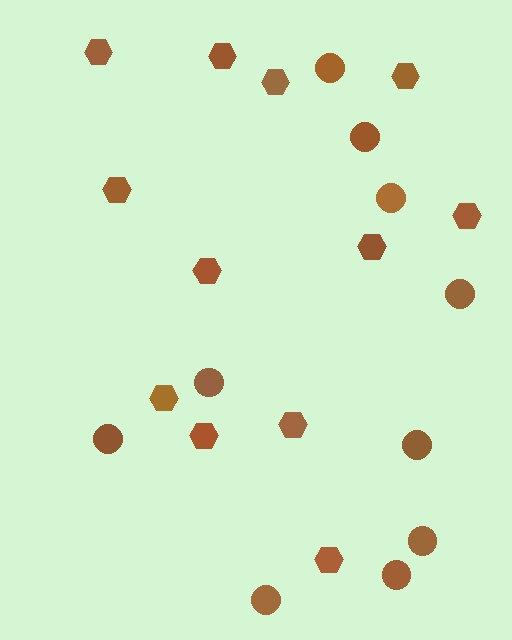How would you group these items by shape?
There are 2 groups: one group of hexagons (12) and one group of circles (10).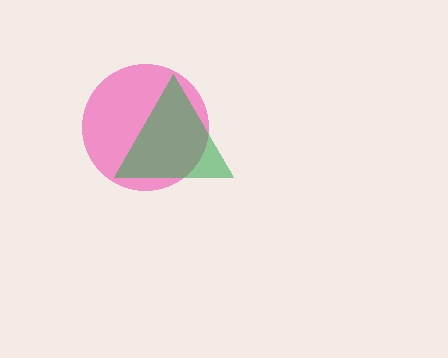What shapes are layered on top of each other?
The layered shapes are: a pink circle, a green triangle.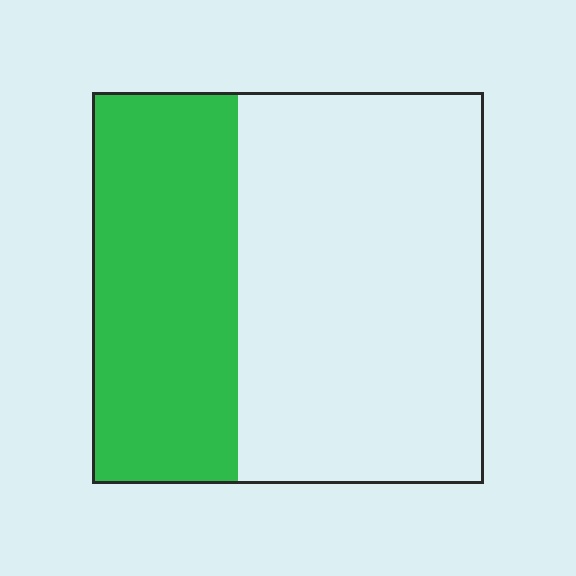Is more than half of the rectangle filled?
No.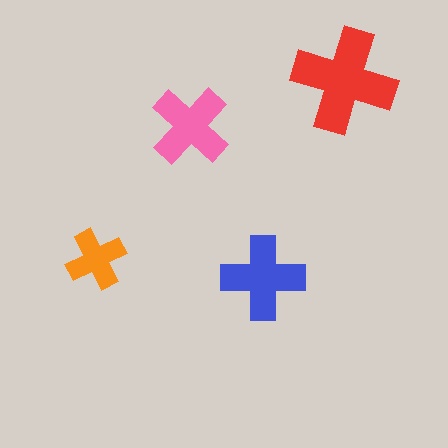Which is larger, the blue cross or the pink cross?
The blue one.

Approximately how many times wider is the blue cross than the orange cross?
About 1.5 times wider.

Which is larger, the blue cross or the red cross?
The red one.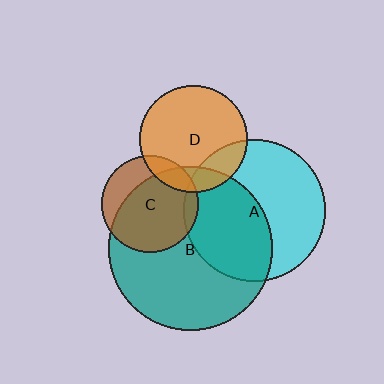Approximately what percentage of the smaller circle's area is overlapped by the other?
Approximately 20%.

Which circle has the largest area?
Circle B (teal).